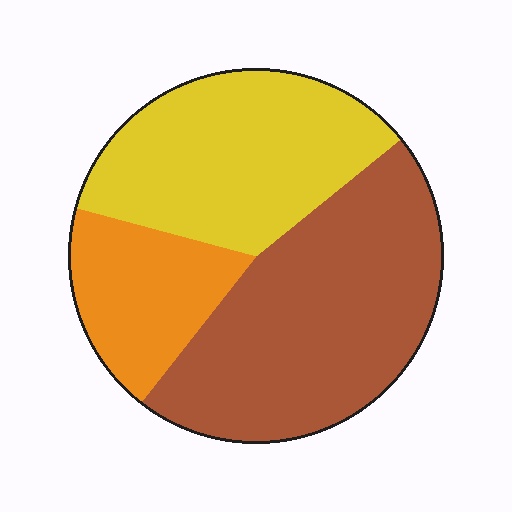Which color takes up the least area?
Orange, at roughly 20%.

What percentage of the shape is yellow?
Yellow covers about 35% of the shape.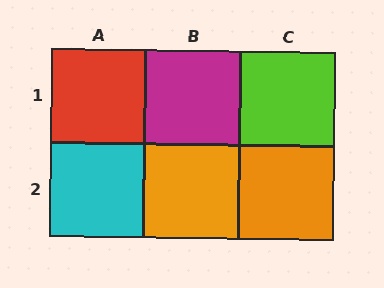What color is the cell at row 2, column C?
Orange.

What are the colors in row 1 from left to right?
Red, magenta, lime.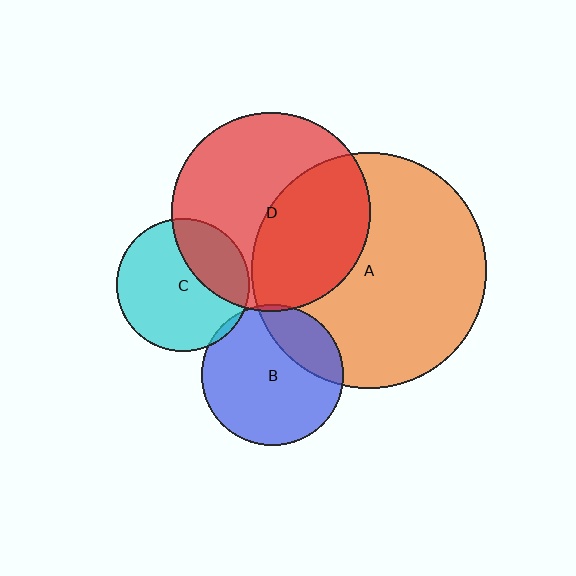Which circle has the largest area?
Circle A (orange).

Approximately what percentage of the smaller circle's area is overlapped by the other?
Approximately 30%.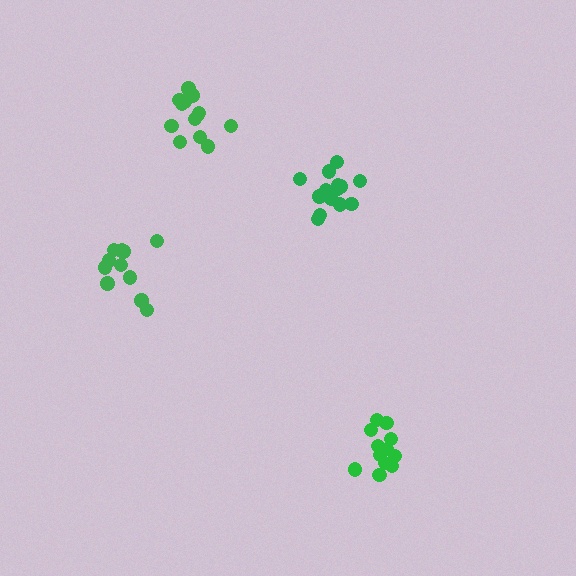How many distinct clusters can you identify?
There are 4 distinct clusters.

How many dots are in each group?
Group 1: 13 dots, Group 2: 13 dots, Group 3: 15 dots, Group 4: 13 dots (54 total).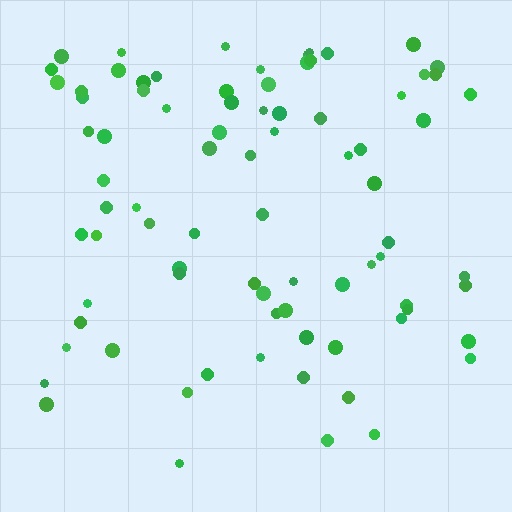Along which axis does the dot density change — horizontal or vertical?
Vertical.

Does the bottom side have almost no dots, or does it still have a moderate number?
Still a moderate number, just noticeably fewer than the top.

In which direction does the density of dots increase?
From bottom to top, with the top side densest.